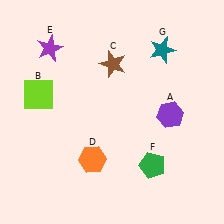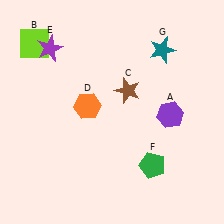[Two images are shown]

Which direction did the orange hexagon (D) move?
The orange hexagon (D) moved up.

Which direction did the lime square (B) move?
The lime square (B) moved up.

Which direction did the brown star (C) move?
The brown star (C) moved down.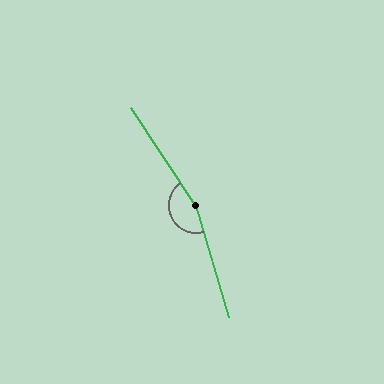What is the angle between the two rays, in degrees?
Approximately 163 degrees.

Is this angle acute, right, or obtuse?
It is obtuse.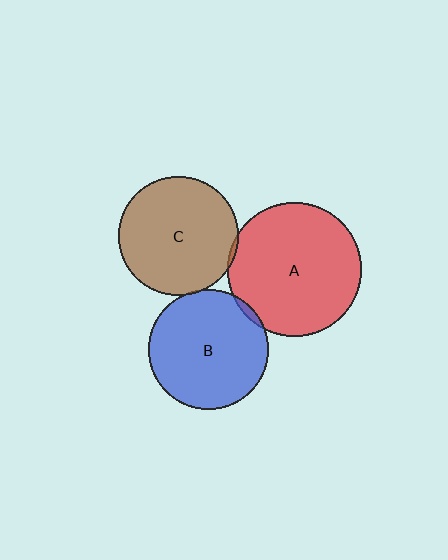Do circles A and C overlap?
Yes.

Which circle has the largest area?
Circle A (red).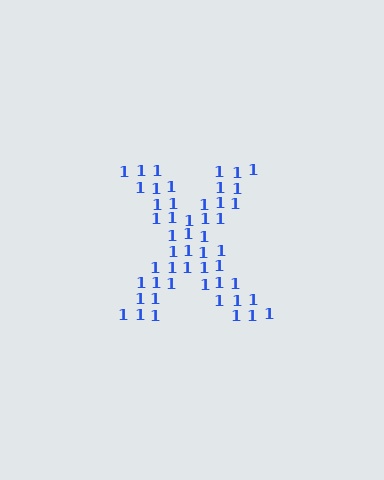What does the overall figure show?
The overall figure shows the letter X.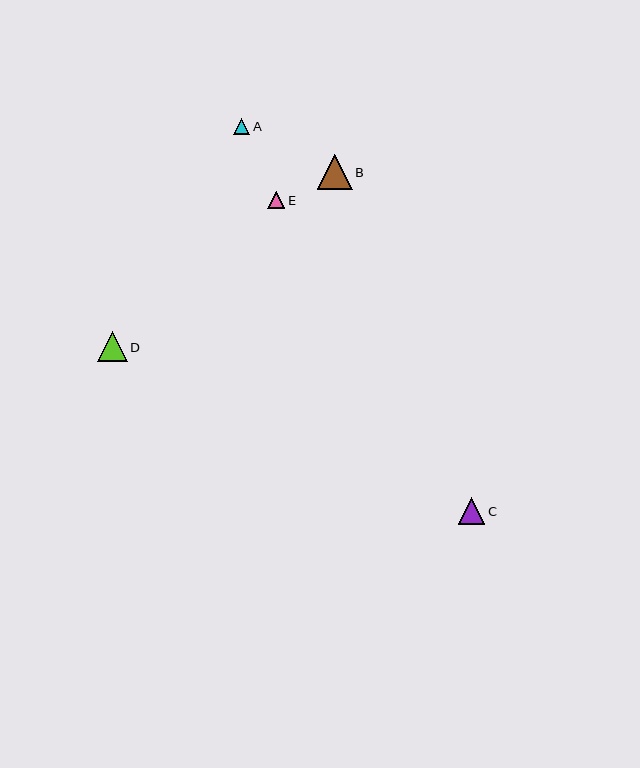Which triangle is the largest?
Triangle B is the largest with a size of approximately 34 pixels.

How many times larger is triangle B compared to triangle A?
Triangle B is approximately 2.2 times the size of triangle A.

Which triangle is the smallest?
Triangle A is the smallest with a size of approximately 16 pixels.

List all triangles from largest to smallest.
From largest to smallest: B, D, C, E, A.